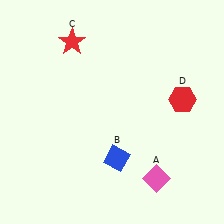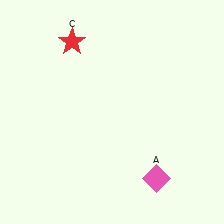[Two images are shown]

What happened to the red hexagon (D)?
The red hexagon (D) was removed in Image 2. It was in the top-right area of Image 1.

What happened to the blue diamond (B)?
The blue diamond (B) was removed in Image 2. It was in the bottom-right area of Image 1.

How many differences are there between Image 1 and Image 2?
There are 2 differences between the two images.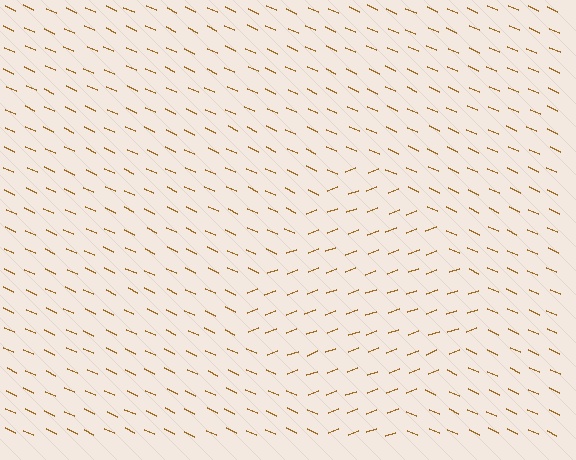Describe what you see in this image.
The image is filled with small brown line segments. A diamond region in the image has lines oriented differently from the surrounding lines, creating a visible texture boundary.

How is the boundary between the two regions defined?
The boundary is defined purely by a change in line orientation (approximately 45 degrees difference). All lines are the same color and thickness.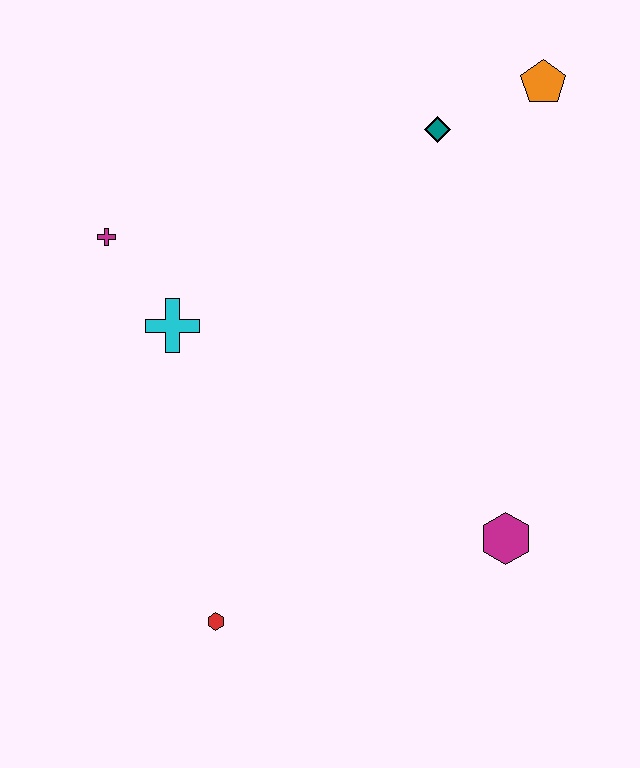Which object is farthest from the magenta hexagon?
The magenta cross is farthest from the magenta hexagon.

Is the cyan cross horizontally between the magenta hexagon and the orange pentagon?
No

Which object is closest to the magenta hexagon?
The red hexagon is closest to the magenta hexagon.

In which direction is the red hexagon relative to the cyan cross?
The red hexagon is below the cyan cross.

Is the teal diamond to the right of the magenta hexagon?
No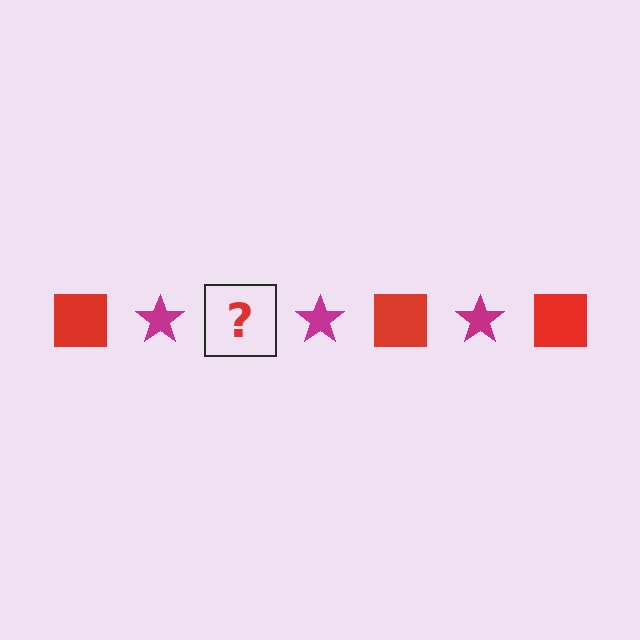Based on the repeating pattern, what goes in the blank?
The blank should be a red square.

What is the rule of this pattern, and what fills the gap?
The rule is that the pattern alternates between red square and magenta star. The gap should be filled with a red square.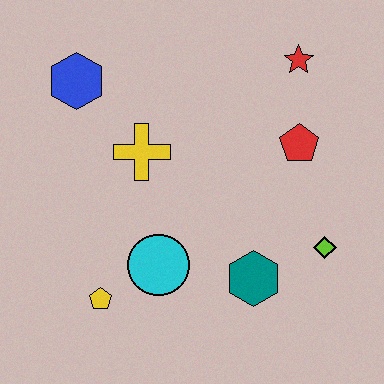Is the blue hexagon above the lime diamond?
Yes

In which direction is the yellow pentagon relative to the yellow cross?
The yellow pentagon is below the yellow cross.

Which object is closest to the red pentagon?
The red star is closest to the red pentagon.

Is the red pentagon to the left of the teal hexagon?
No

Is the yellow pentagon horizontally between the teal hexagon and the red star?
No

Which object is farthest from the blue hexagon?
The lime diamond is farthest from the blue hexagon.